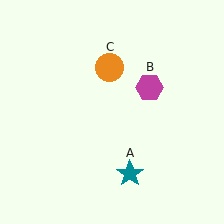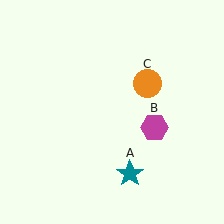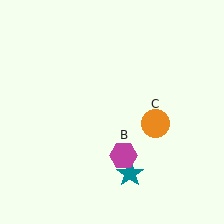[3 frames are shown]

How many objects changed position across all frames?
2 objects changed position: magenta hexagon (object B), orange circle (object C).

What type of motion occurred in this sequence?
The magenta hexagon (object B), orange circle (object C) rotated clockwise around the center of the scene.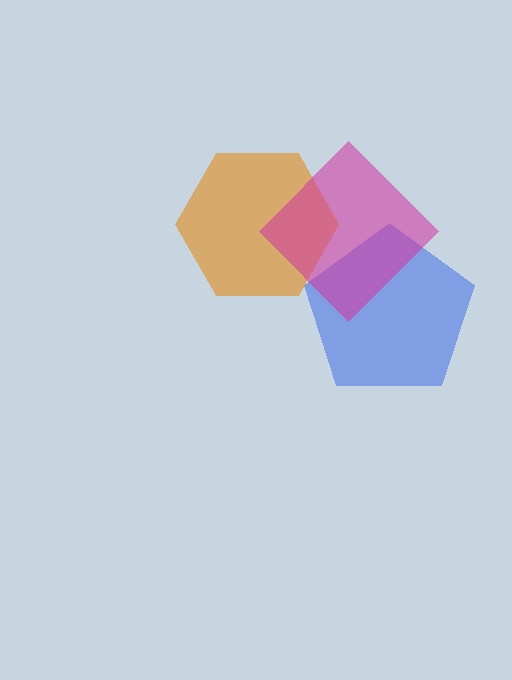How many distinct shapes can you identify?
There are 3 distinct shapes: a blue pentagon, an orange hexagon, a magenta diamond.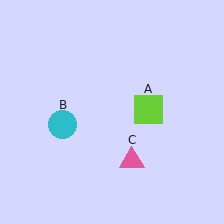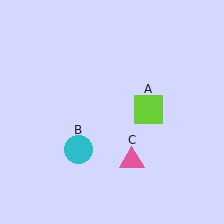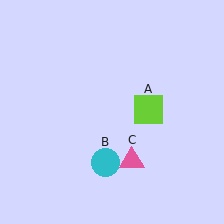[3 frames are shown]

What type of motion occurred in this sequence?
The cyan circle (object B) rotated counterclockwise around the center of the scene.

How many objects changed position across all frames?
1 object changed position: cyan circle (object B).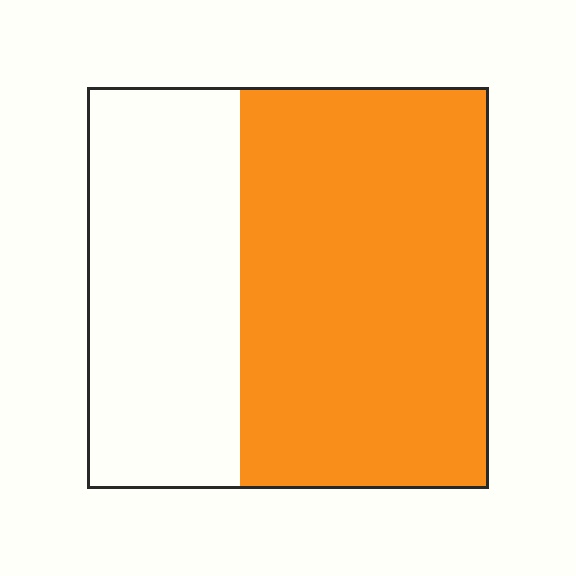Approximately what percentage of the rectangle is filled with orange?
Approximately 60%.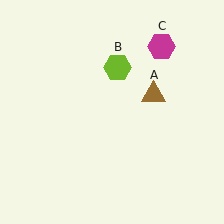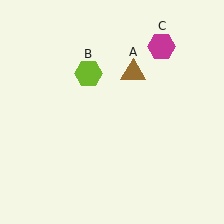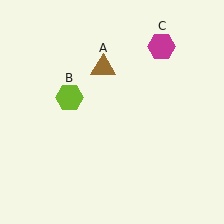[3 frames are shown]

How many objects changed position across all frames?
2 objects changed position: brown triangle (object A), lime hexagon (object B).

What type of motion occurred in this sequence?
The brown triangle (object A), lime hexagon (object B) rotated counterclockwise around the center of the scene.